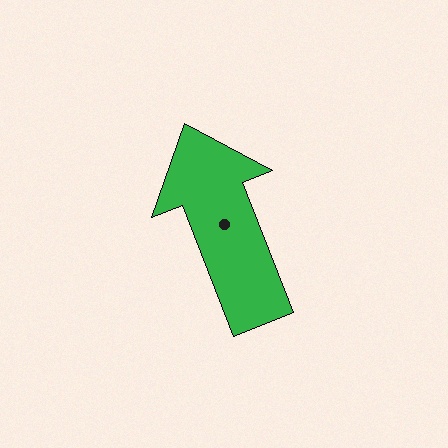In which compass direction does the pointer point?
North.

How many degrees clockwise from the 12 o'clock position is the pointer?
Approximately 339 degrees.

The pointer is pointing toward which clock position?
Roughly 11 o'clock.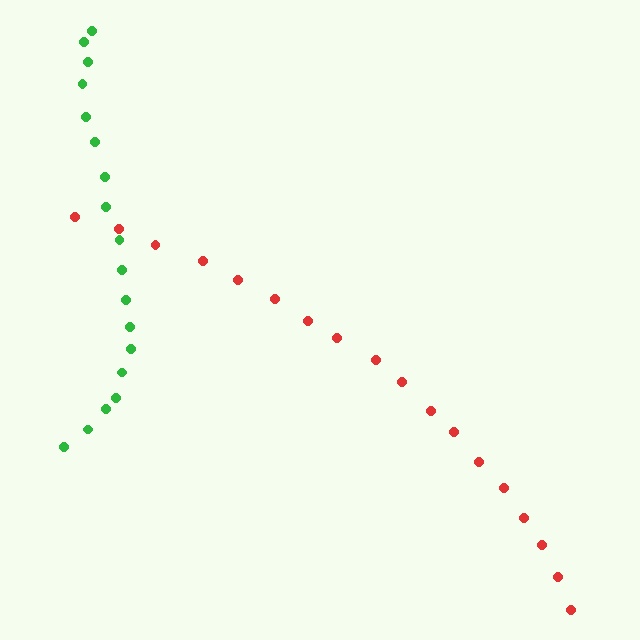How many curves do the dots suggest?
There are 2 distinct paths.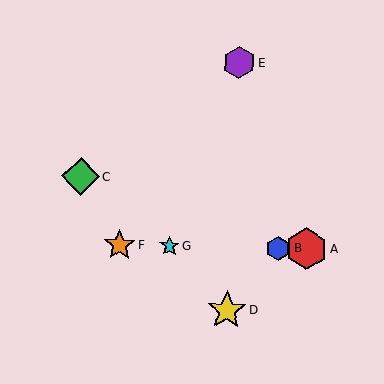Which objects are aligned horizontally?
Objects A, B, F, G are aligned horizontally.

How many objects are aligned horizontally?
4 objects (A, B, F, G) are aligned horizontally.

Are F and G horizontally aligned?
Yes, both are at y≈245.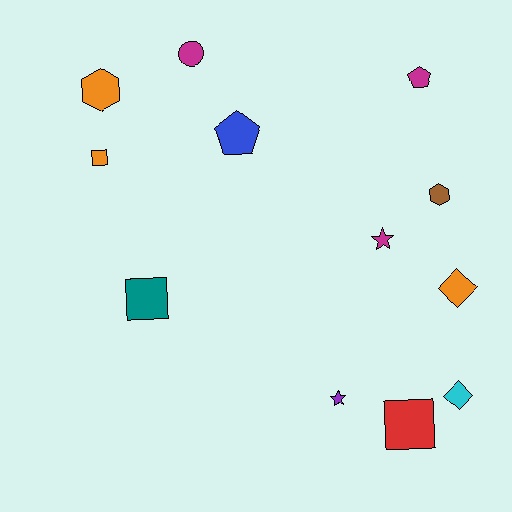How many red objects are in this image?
There is 1 red object.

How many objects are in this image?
There are 12 objects.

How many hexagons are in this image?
There are 2 hexagons.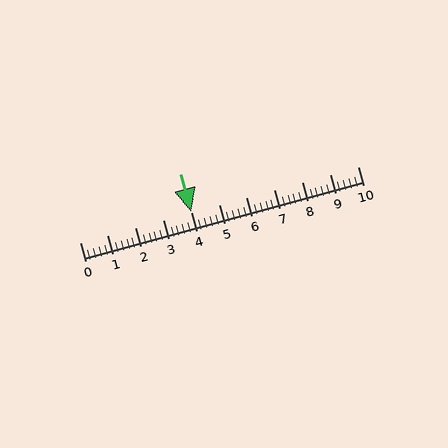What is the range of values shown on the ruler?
The ruler shows values from 0 to 10.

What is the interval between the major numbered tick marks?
The major tick marks are spaced 1 units apart.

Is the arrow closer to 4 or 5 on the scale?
The arrow is closer to 4.